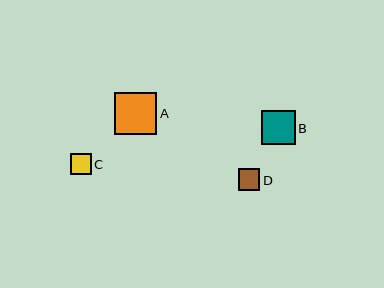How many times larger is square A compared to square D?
Square A is approximately 2.0 times the size of square D.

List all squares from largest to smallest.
From largest to smallest: A, B, D, C.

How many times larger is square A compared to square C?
Square A is approximately 2.0 times the size of square C.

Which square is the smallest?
Square C is the smallest with a size of approximately 21 pixels.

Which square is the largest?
Square A is the largest with a size of approximately 42 pixels.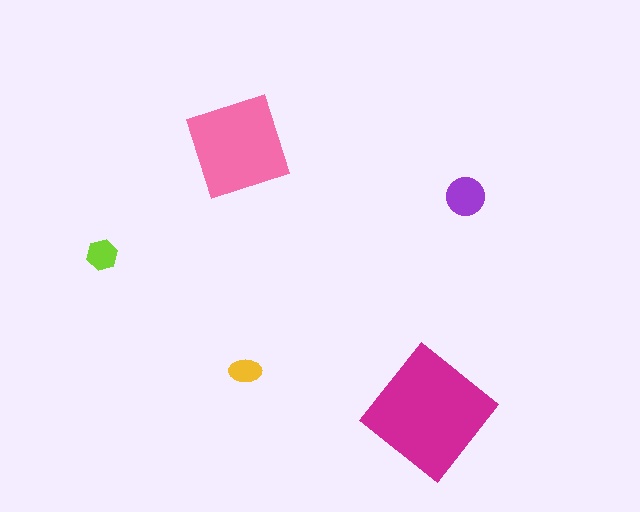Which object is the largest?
The magenta diamond.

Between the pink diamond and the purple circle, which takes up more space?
The pink diamond.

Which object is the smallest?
The yellow ellipse.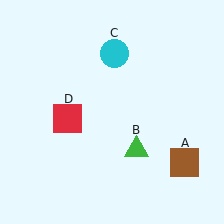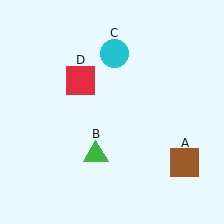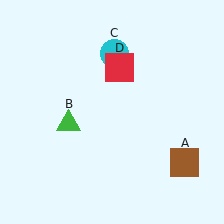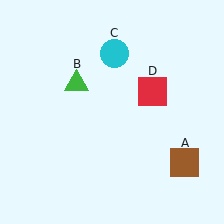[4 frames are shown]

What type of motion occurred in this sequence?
The green triangle (object B), red square (object D) rotated clockwise around the center of the scene.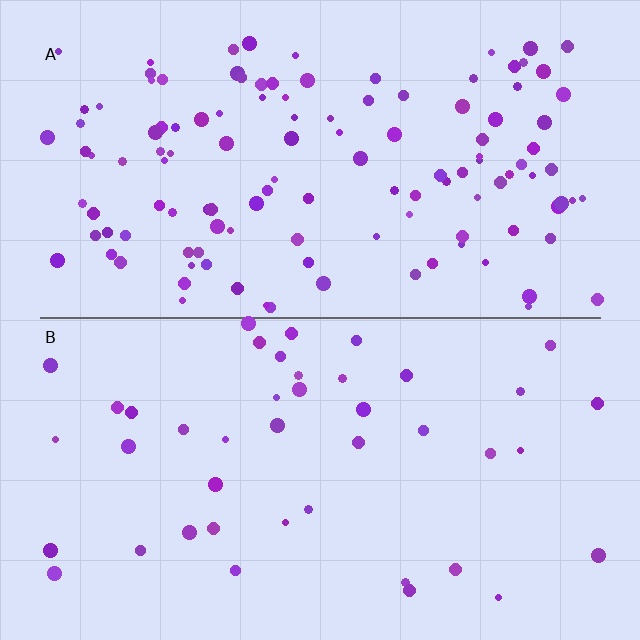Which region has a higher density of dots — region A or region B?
A (the top).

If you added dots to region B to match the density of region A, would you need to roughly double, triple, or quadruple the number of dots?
Approximately triple.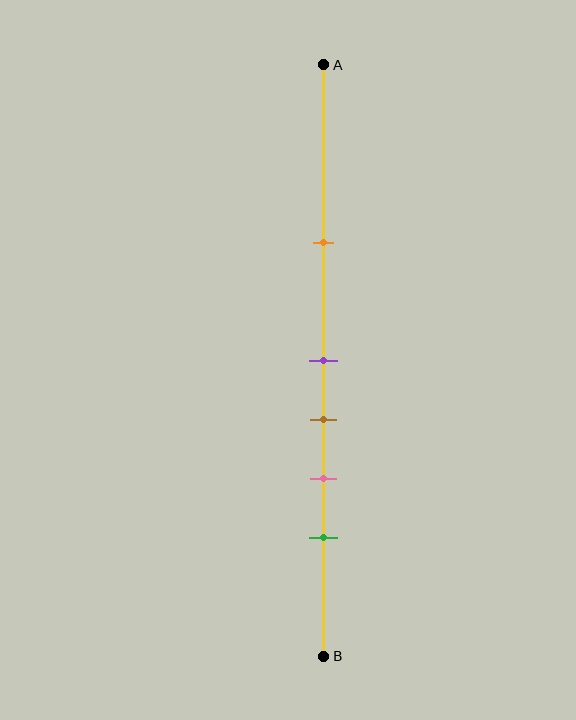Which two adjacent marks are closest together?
The purple and brown marks are the closest adjacent pair.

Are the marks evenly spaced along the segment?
No, the marks are not evenly spaced.